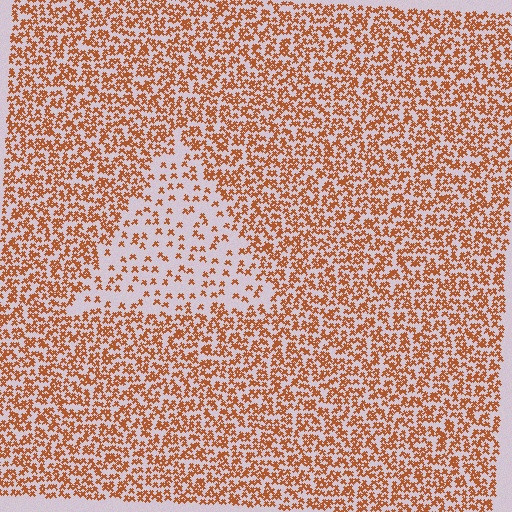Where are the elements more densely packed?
The elements are more densely packed outside the triangle boundary.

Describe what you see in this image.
The image contains small brown elements arranged at two different densities. A triangle-shaped region is visible where the elements are less densely packed than the surrounding area.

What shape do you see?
I see a triangle.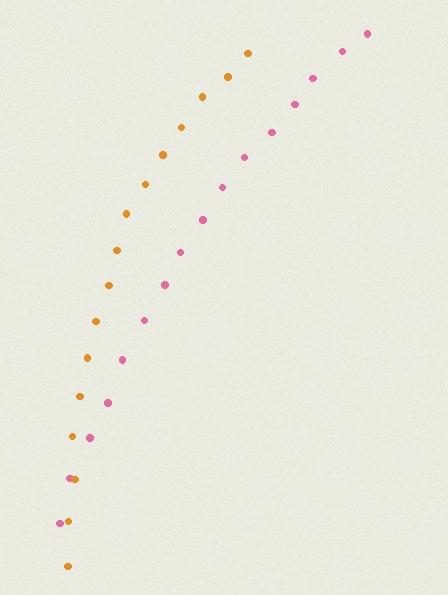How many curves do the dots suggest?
There are 2 distinct paths.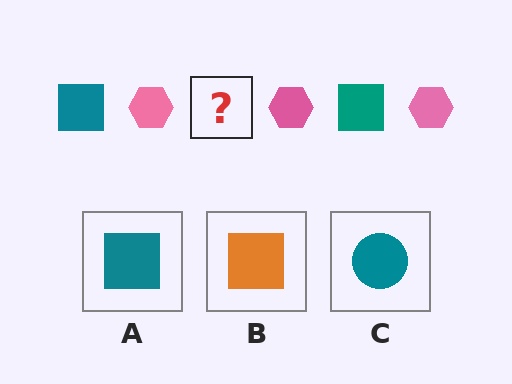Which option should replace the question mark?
Option A.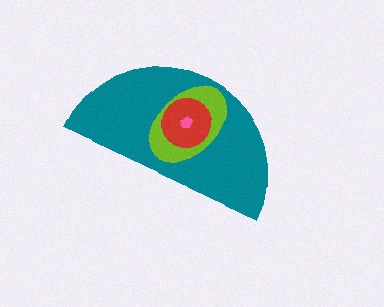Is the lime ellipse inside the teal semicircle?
Yes.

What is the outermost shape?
The teal semicircle.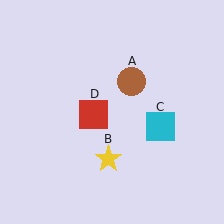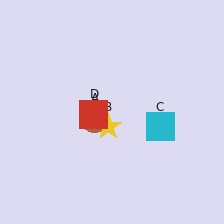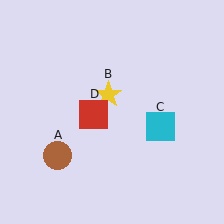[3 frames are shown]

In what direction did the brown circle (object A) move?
The brown circle (object A) moved down and to the left.